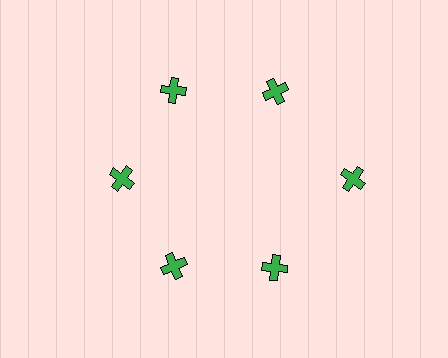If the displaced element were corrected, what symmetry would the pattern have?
It would have 6-fold rotational symmetry — the pattern would map onto itself every 60 degrees.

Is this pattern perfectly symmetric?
No. The 6 green crosses are arranged in a ring, but one element near the 3 o'clock position is pushed outward from the center, breaking the 6-fold rotational symmetry.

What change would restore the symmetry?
The symmetry would be restored by moving it inward, back onto the ring so that all 6 crosses sit at equal angles and equal distance from the center.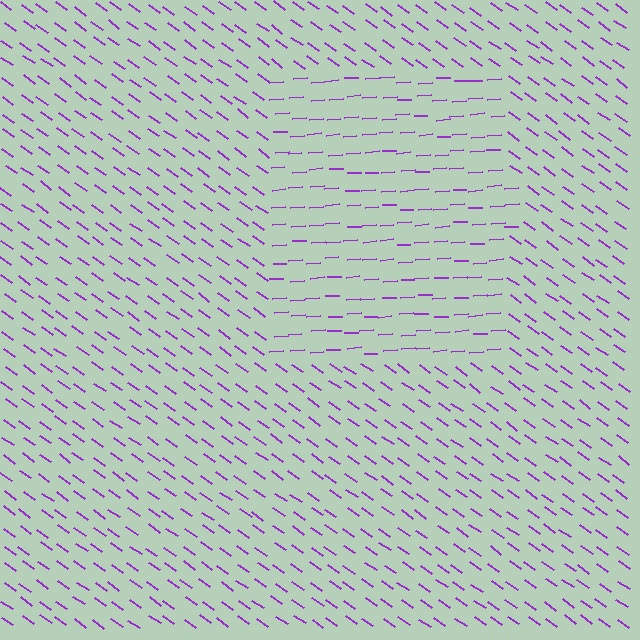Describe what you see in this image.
The image is filled with small purple line segments. A rectangle region in the image has lines oriented differently from the surrounding lines, creating a visible texture boundary.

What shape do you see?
I see a rectangle.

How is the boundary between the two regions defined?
The boundary is defined purely by a change in line orientation (approximately 39 degrees difference). All lines are the same color and thickness.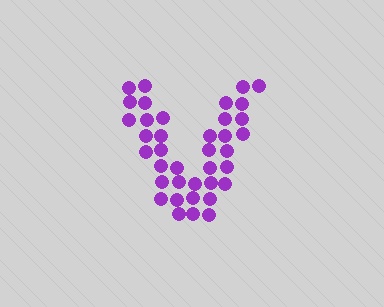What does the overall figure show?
The overall figure shows the letter V.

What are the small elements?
The small elements are circles.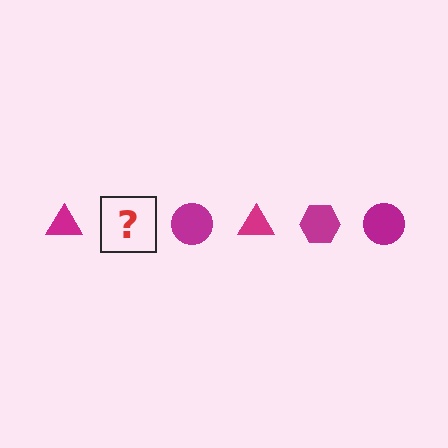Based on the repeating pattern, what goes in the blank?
The blank should be a magenta hexagon.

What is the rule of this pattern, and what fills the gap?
The rule is that the pattern cycles through triangle, hexagon, circle shapes in magenta. The gap should be filled with a magenta hexagon.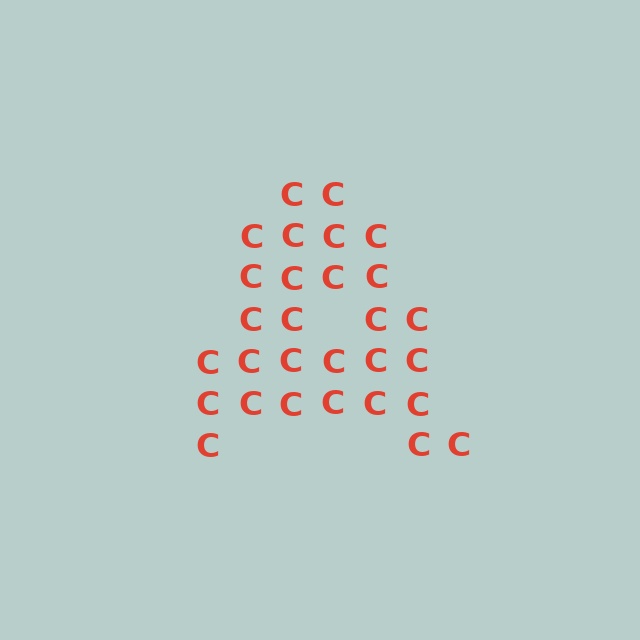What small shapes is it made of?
It is made of small letter C's.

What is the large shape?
The large shape is the letter A.